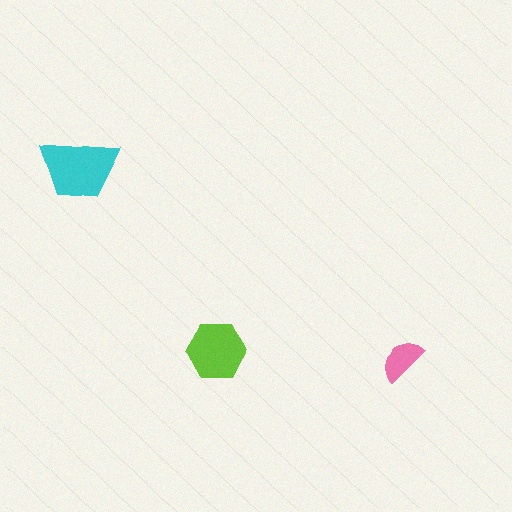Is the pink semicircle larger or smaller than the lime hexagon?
Smaller.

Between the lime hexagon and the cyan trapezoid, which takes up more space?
The cyan trapezoid.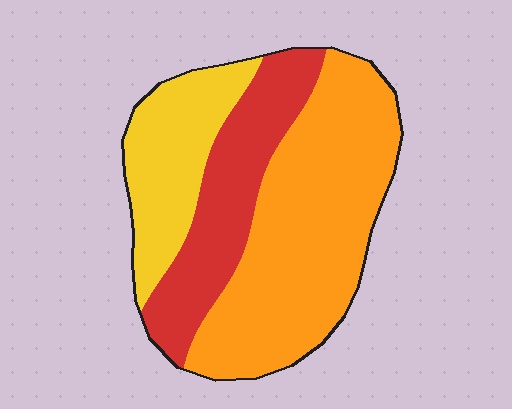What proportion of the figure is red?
Red takes up between a sixth and a third of the figure.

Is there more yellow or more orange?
Orange.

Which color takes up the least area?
Yellow, at roughly 20%.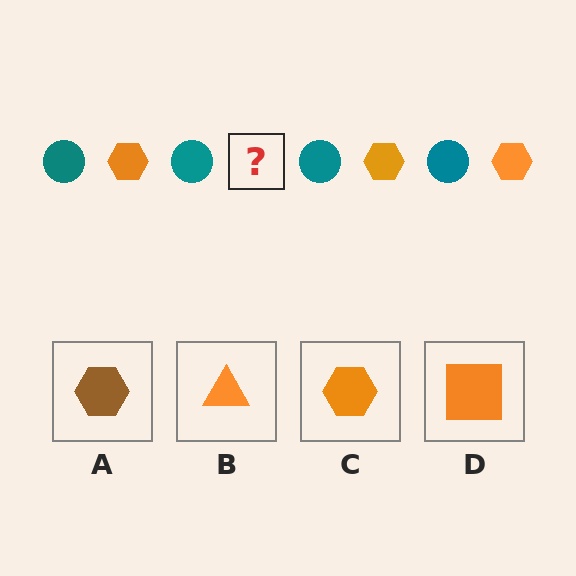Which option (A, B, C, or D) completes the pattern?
C.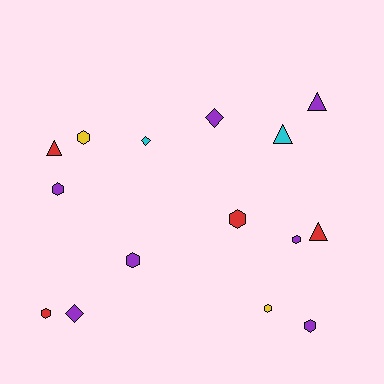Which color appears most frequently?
Purple, with 7 objects.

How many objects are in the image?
There are 15 objects.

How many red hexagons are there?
There are 2 red hexagons.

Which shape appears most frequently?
Hexagon, with 8 objects.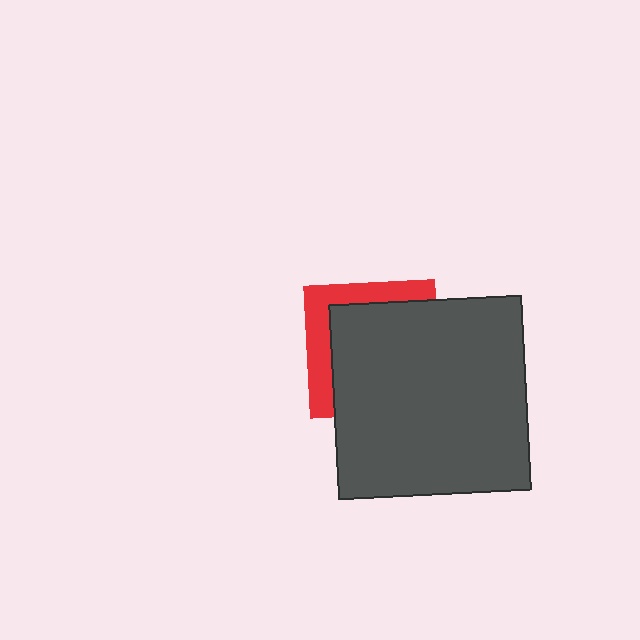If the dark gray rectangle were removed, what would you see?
You would see the complete red square.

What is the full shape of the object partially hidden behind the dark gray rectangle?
The partially hidden object is a red square.